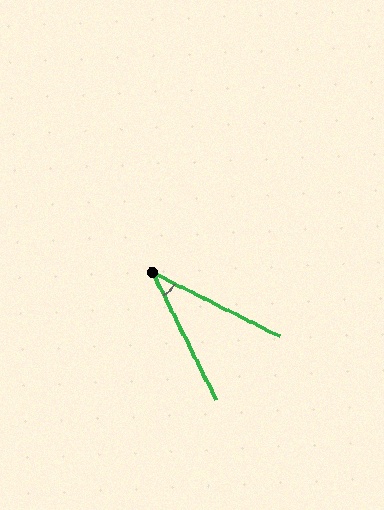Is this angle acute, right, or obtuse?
It is acute.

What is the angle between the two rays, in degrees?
Approximately 37 degrees.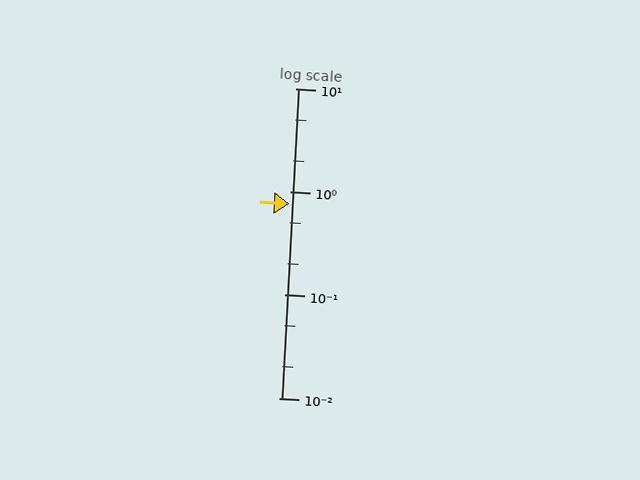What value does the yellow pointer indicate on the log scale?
The pointer indicates approximately 0.76.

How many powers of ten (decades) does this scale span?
The scale spans 3 decades, from 0.01 to 10.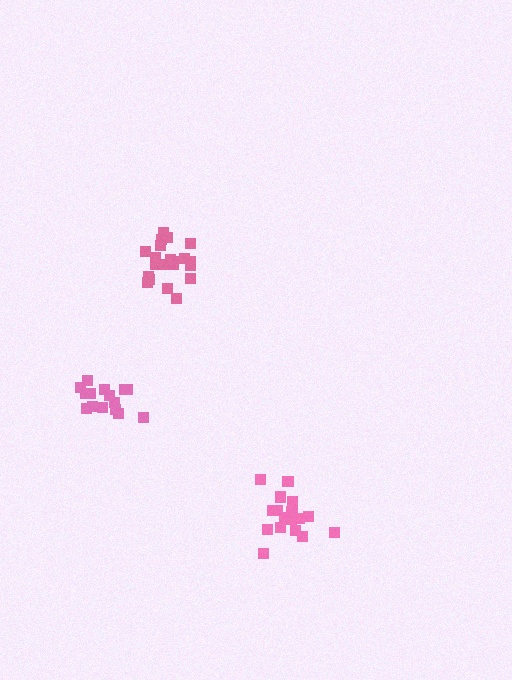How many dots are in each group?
Group 1: 17 dots, Group 2: 21 dots, Group 3: 15 dots (53 total).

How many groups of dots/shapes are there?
There are 3 groups.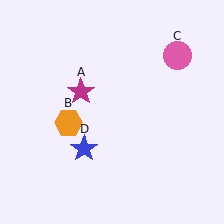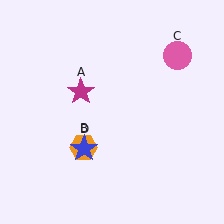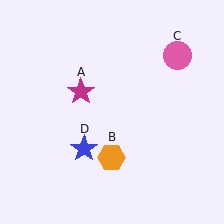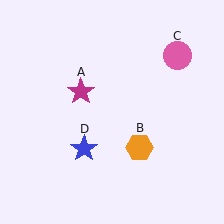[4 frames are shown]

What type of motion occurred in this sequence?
The orange hexagon (object B) rotated counterclockwise around the center of the scene.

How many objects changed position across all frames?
1 object changed position: orange hexagon (object B).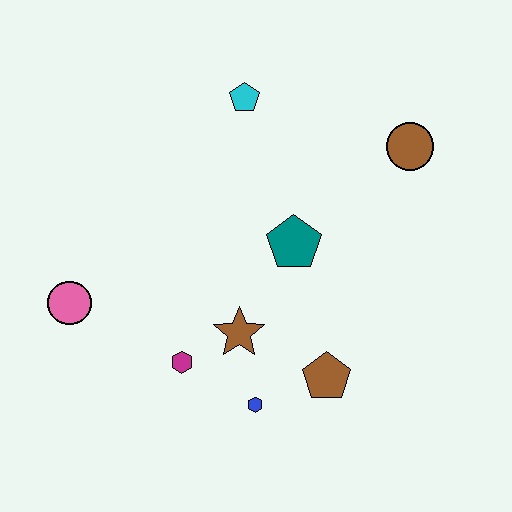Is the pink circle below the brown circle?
Yes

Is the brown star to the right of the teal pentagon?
No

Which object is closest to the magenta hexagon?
The brown star is closest to the magenta hexagon.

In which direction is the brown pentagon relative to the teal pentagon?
The brown pentagon is below the teal pentagon.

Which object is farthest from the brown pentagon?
The cyan pentagon is farthest from the brown pentagon.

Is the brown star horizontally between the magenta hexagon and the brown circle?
Yes